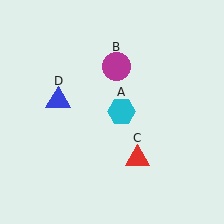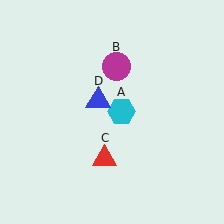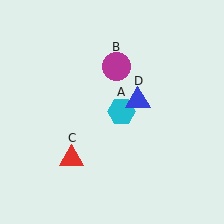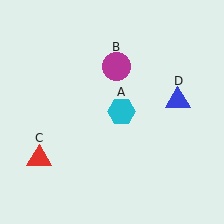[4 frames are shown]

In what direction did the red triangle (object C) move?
The red triangle (object C) moved left.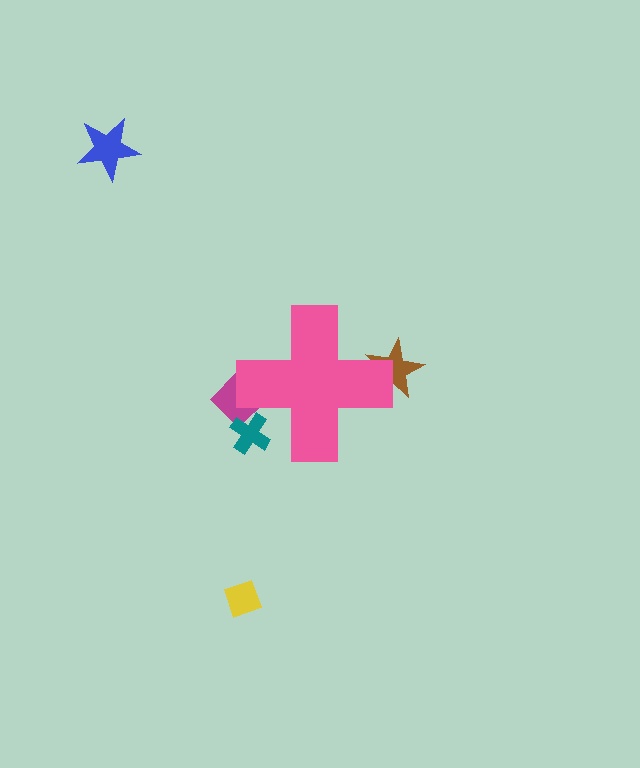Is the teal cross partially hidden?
Yes, the teal cross is partially hidden behind the pink cross.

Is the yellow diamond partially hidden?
No, the yellow diamond is fully visible.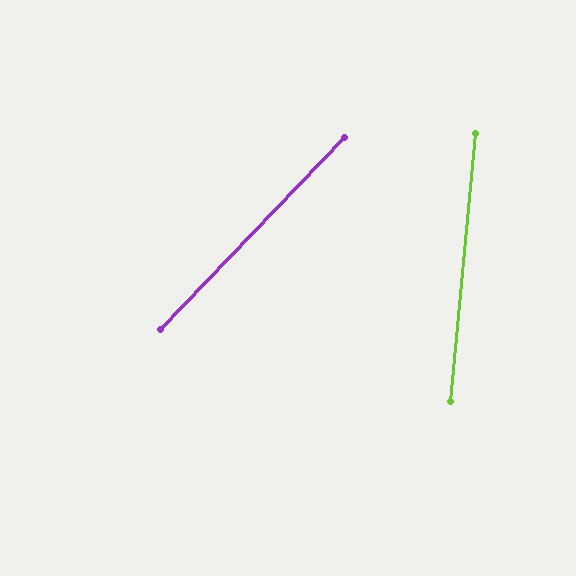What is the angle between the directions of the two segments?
Approximately 39 degrees.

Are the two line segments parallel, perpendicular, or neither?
Neither parallel nor perpendicular — they differ by about 39°.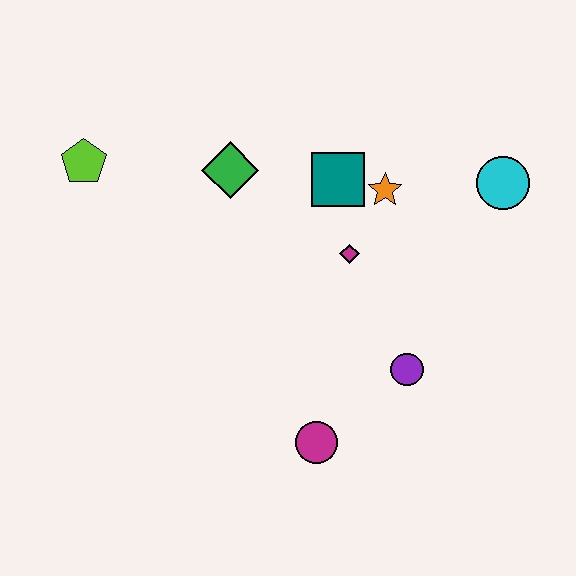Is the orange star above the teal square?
No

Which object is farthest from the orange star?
The lime pentagon is farthest from the orange star.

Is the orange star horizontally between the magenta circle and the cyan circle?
Yes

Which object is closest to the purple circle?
The magenta circle is closest to the purple circle.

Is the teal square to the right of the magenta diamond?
No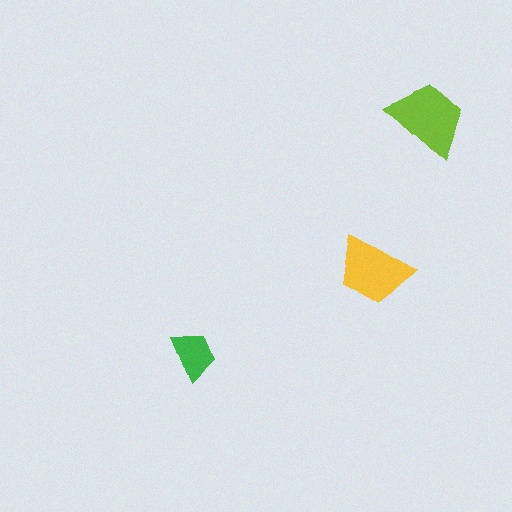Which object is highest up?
The lime trapezoid is topmost.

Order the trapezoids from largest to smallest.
the lime one, the yellow one, the green one.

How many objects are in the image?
There are 3 objects in the image.